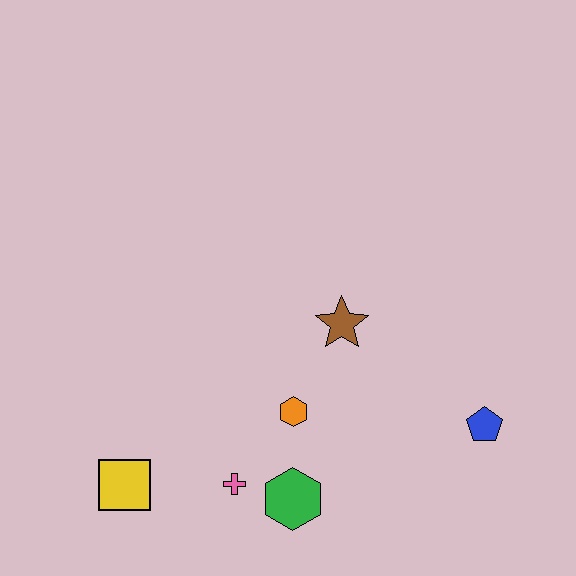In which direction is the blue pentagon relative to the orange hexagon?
The blue pentagon is to the right of the orange hexagon.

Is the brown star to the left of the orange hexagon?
No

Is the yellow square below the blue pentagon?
Yes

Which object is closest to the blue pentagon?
The brown star is closest to the blue pentagon.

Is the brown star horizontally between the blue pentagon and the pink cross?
Yes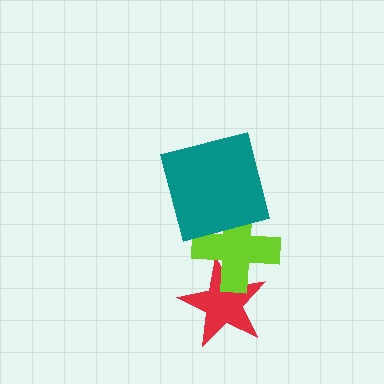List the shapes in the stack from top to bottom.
From top to bottom: the teal square, the lime cross, the red star.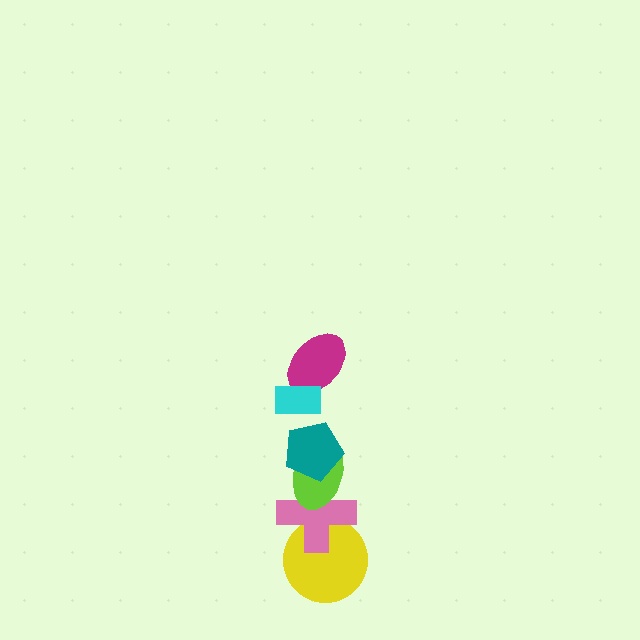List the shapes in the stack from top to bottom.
From top to bottom: the cyan rectangle, the magenta ellipse, the teal pentagon, the lime ellipse, the pink cross, the yellow circle.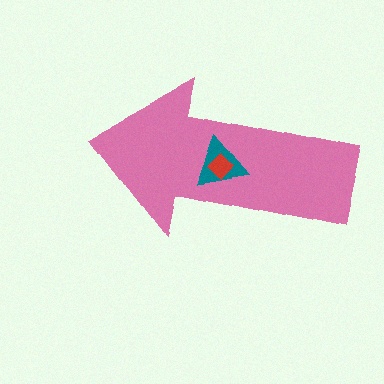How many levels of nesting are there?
3.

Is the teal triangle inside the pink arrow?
Yes.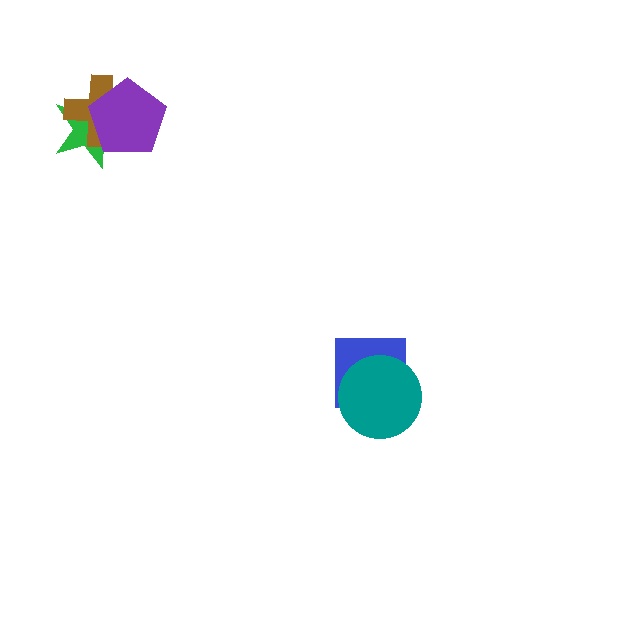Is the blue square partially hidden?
Yes, it is partially covered by another shape.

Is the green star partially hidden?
Yes, it is partially covered by another shape.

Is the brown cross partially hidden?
Yes, it is partially covered by another shape.